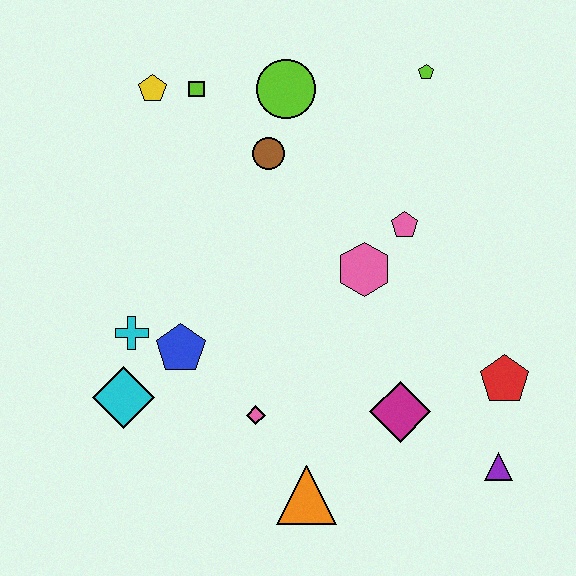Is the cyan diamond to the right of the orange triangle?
No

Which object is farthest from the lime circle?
The purple triangle is farthest from the lime circle.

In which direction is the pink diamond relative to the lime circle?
The pink diamond is below the lime circle.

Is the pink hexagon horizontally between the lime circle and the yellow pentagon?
No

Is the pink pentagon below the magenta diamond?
No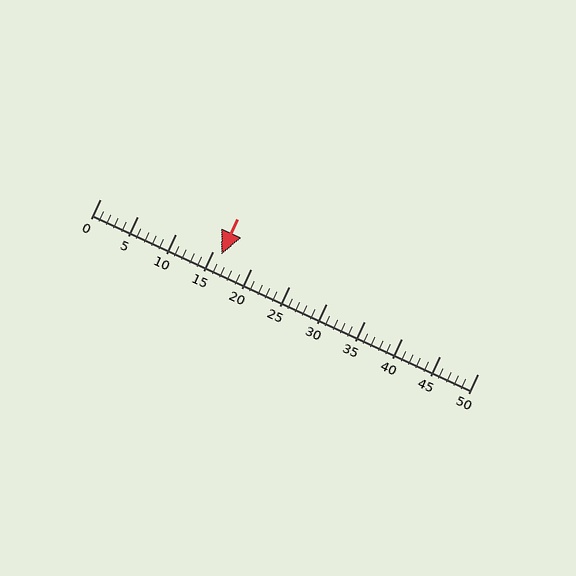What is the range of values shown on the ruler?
The ruler shows values from 0 to 50.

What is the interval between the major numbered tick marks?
The major tick marks are spaced 5 units apart.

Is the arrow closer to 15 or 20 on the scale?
The arrow is closer to 15.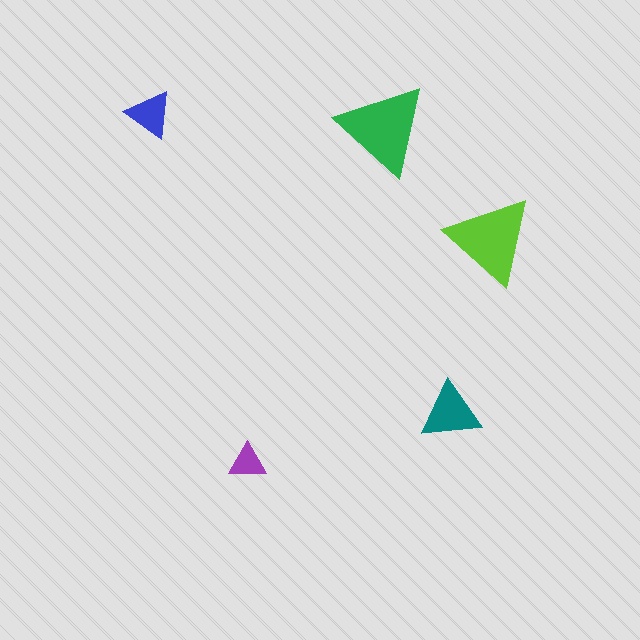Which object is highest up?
The blue triangle is topmost.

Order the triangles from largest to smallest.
the green one, the lime one, the teal one, the blue one, the purple one.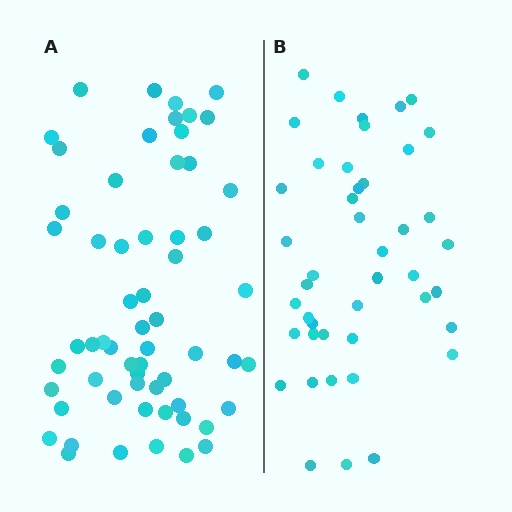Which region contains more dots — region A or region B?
Region A (the left region) has more dots.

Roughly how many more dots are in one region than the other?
Region A has approximately 15 more dots than region B.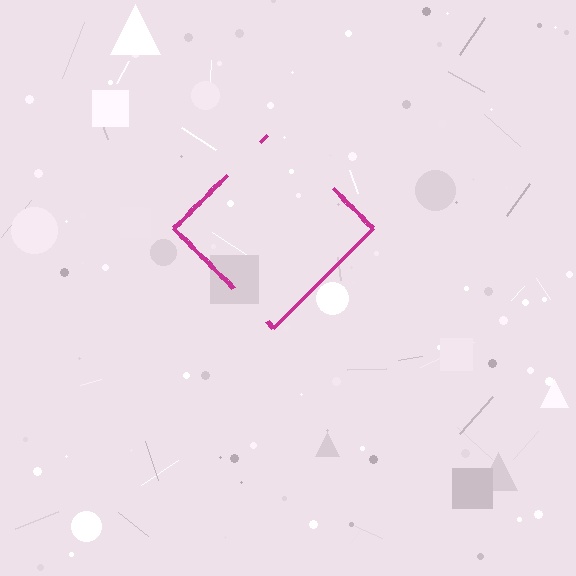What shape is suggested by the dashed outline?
The dashed outline suggests a diamond.